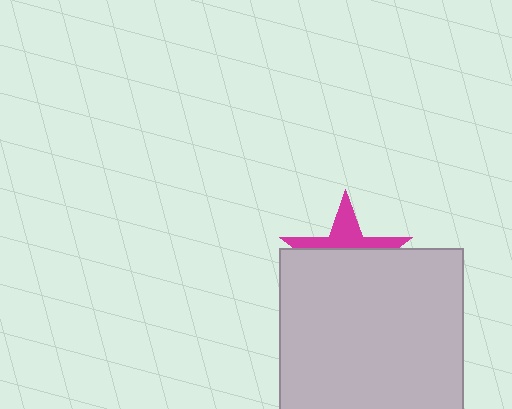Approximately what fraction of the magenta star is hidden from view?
Roughly 65% of the magenta star is hidden behind the light gray square.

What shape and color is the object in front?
The object in front is a light gray square.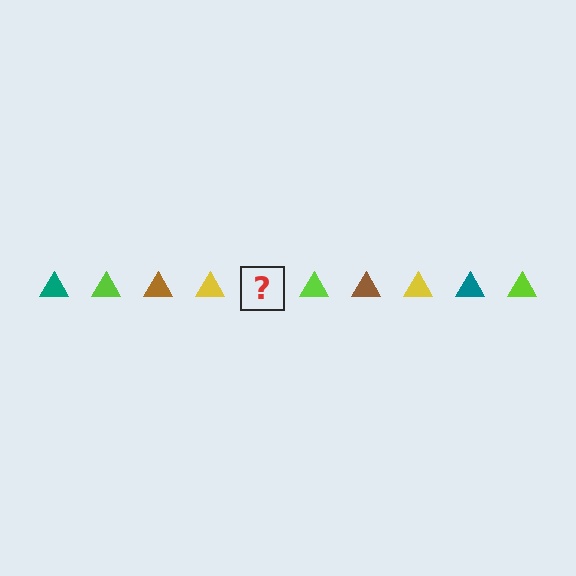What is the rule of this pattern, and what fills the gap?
The rule is that the pattern cycles through teal, lime, brown, yellow triangles. The gap should be filled with a teal triangle.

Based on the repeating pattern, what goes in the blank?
The blank should be a teal triangle.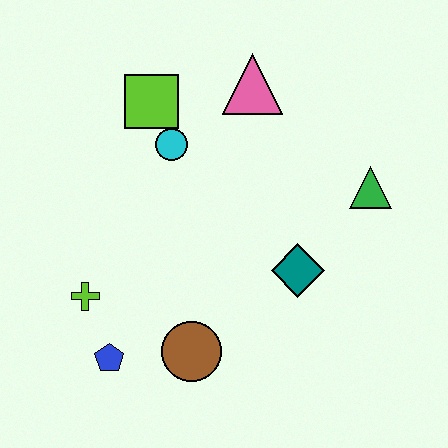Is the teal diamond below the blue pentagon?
No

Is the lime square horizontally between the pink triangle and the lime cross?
Yes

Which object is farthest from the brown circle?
The pink triangle is farthest from the brown circle.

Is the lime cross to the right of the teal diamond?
No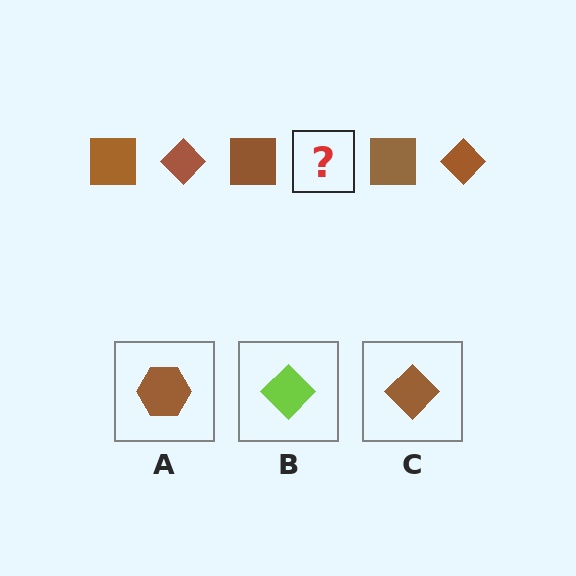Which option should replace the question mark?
Option C.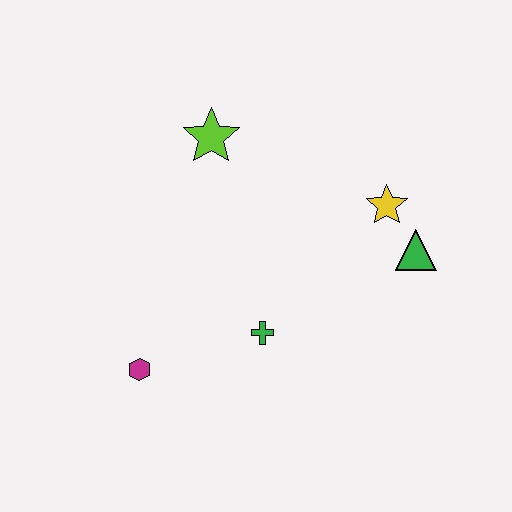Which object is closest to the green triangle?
The yellow star is closest to the green triangle.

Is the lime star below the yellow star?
No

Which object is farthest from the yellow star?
The magenta hexagon is farthest from the yellow star.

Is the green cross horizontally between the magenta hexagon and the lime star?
No